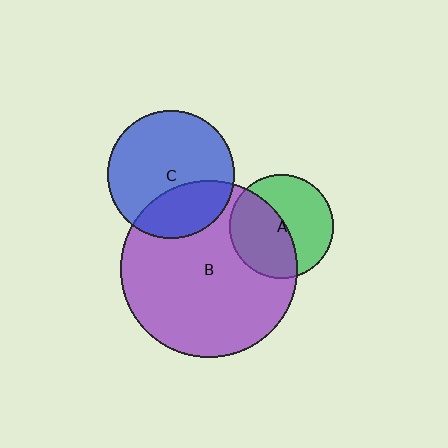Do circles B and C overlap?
Yes.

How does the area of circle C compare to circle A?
Approximately 1.5 times.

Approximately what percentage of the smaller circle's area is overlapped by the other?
Approximately 30%.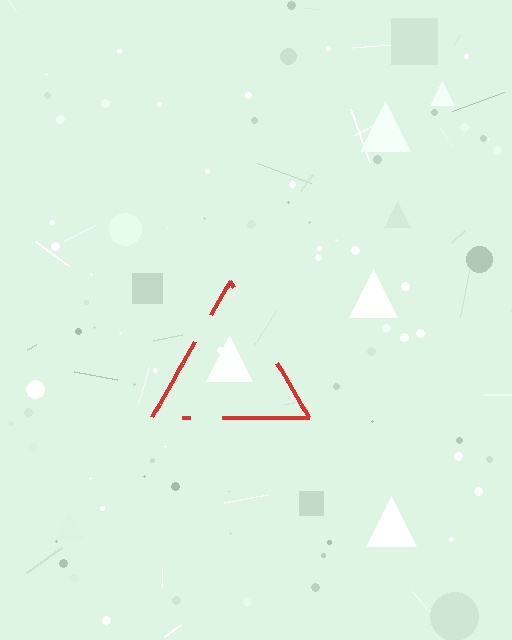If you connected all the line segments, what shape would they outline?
They would outline a triangle.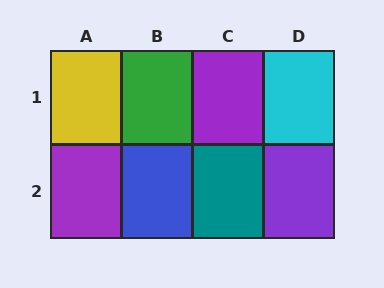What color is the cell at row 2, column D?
Purple.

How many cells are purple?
3 cells are purple.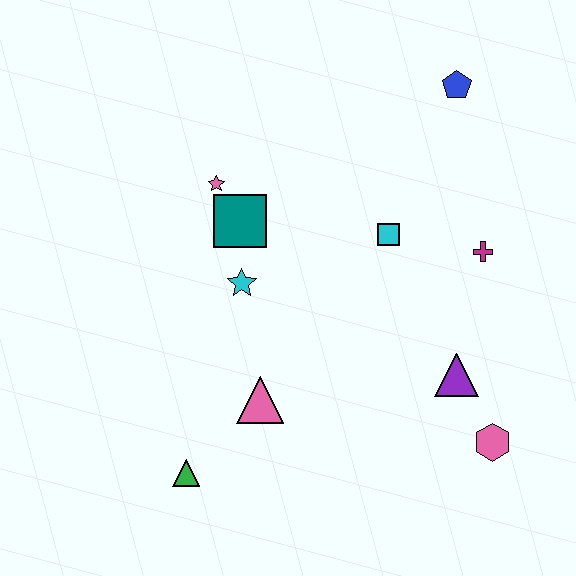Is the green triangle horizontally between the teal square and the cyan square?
No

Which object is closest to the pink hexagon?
The purple triangle is closest to the pink hexagon.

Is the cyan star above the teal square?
No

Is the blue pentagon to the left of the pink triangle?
No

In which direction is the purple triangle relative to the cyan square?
The purple triangle is below the cyan square.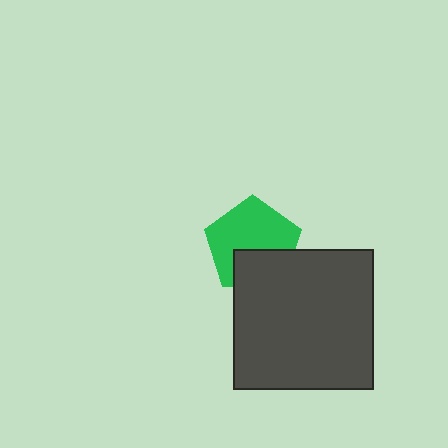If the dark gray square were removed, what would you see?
You would see the complete green pentagon.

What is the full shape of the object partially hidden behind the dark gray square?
The partially hidden object is a green pentagon.